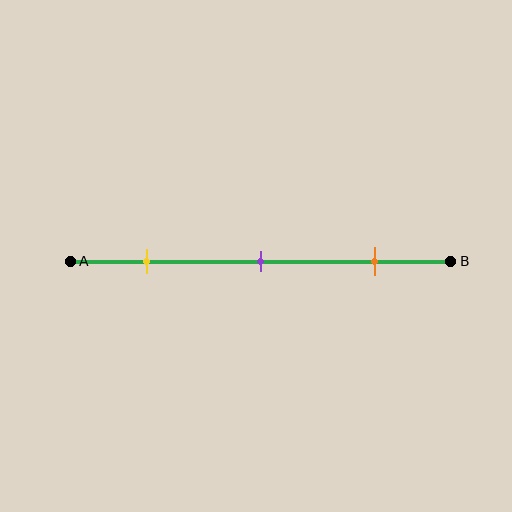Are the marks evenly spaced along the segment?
Yes, the marks are approximately evenly spaced.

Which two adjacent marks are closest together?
The yellow and purple marks are the closest adjacent pair.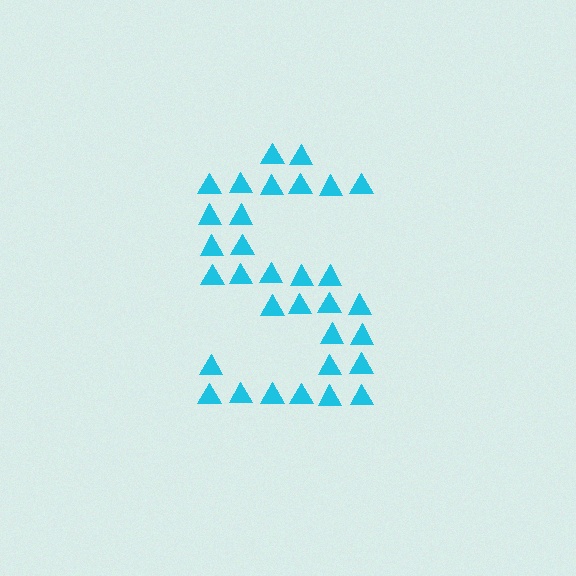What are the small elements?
The small elements are triangles.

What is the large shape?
The large shape is the letter S.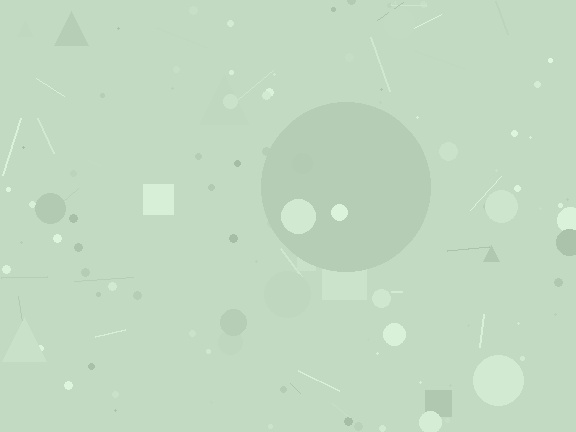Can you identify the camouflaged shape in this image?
The camouflaged shape is a circle.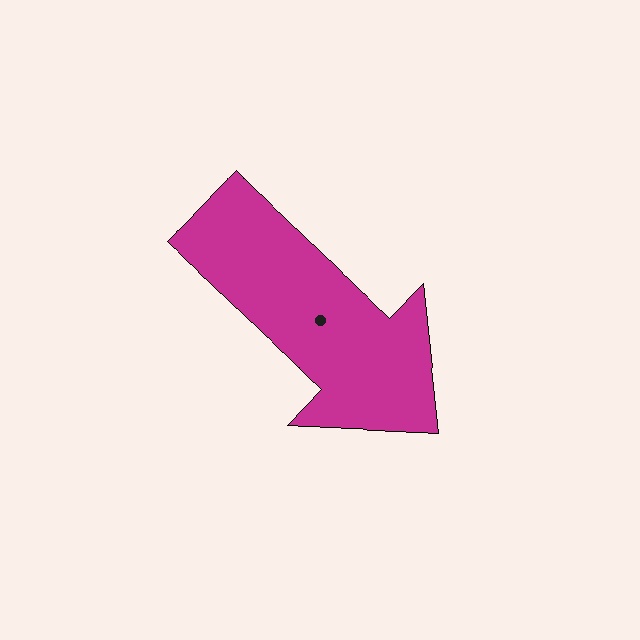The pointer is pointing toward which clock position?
Roughly 4 o'clock.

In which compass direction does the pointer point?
Southeast.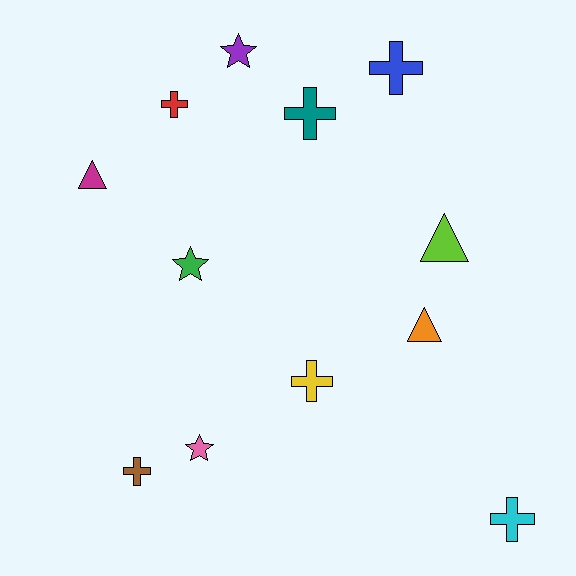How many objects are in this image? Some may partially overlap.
There are 12 objects.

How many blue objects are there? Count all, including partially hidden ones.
There is 1 blue object.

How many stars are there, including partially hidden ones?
There are 3 stars.